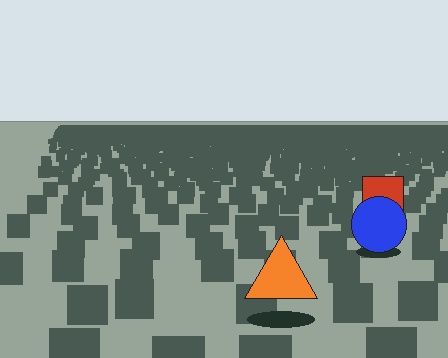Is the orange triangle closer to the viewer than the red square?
Yes. The orange triangle is closer — you can tell from the texture gradient: the ground texture is coarser near it.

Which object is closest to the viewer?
The orange triangle is closest. The texture marks near it are larger and more spread out.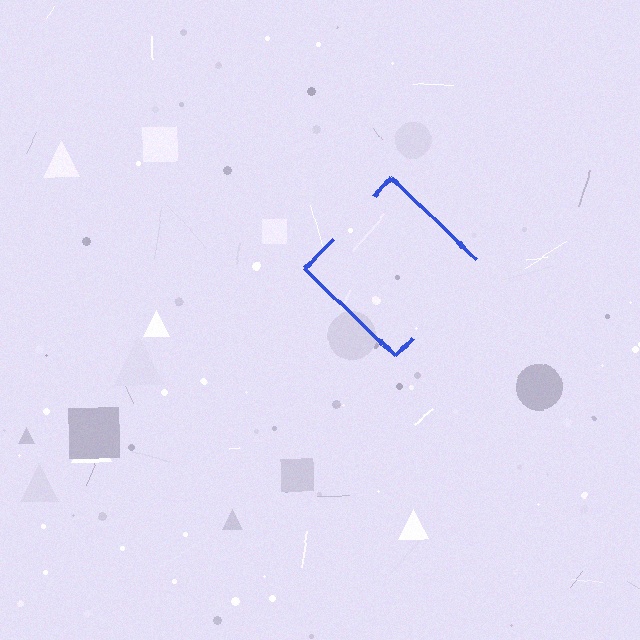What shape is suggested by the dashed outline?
The dashed outline suggests a diamond.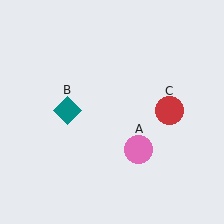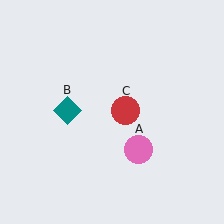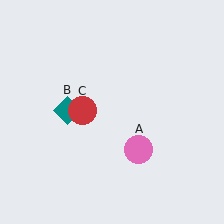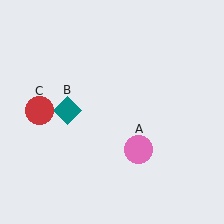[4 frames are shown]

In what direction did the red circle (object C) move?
The red circle (object C) moved left.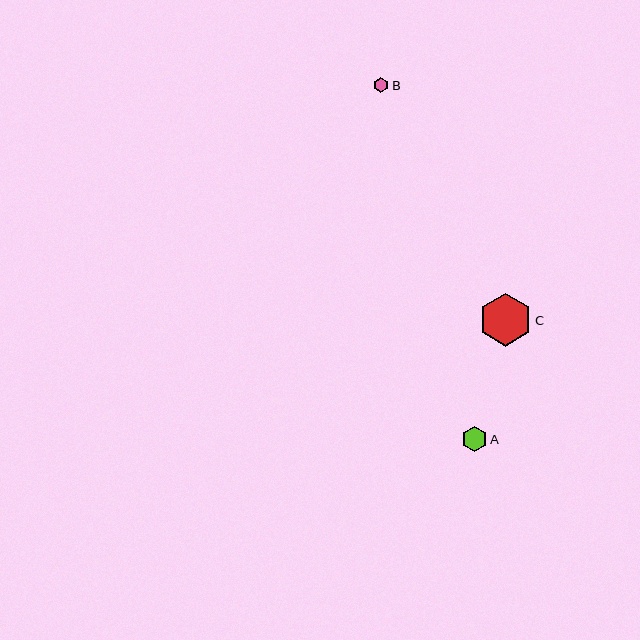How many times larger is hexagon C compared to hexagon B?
Hexagon C is approximately 3.4 times the size of hexagon B.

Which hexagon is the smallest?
Hexagon B is the smallest with a size of approximately 16 pixels.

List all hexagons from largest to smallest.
From largest to smallest: C, A, B.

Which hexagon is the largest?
Hexagon C is the largest with a size of approximately 53 pixels.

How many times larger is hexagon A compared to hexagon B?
Hexagon A is approximately 1.6 times the size of hexagon B.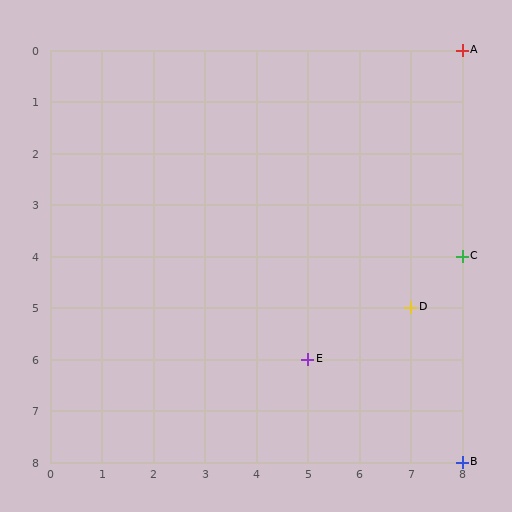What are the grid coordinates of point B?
Point B is at grid coordinates (8, 8).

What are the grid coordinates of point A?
Point A is at grid coordinates (8, 0).